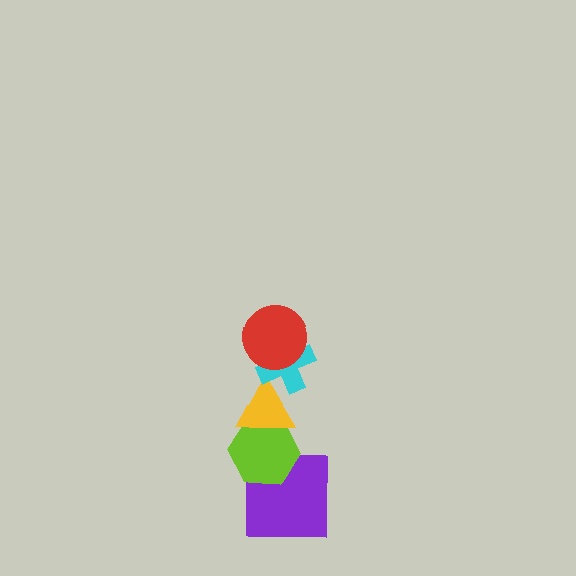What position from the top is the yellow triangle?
The yellow triangle is 3rd from the top.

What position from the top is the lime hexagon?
The lime hexagon is 4th from the top.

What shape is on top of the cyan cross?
The red circle is on top of the cyan cross.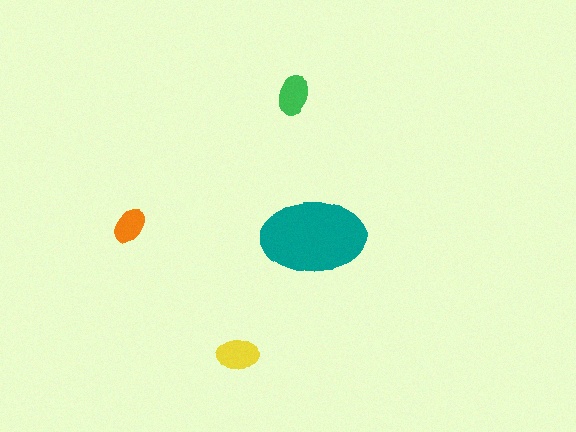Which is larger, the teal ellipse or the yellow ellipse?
The teal one.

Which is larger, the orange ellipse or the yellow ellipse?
The yellow one.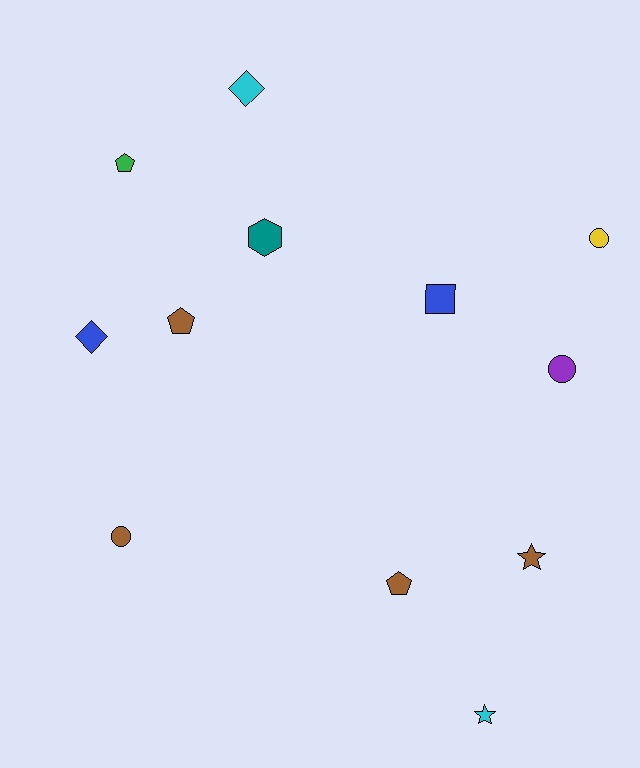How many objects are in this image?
There are 12 objects.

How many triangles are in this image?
There are no triangles.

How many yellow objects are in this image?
There is 1 yellow object.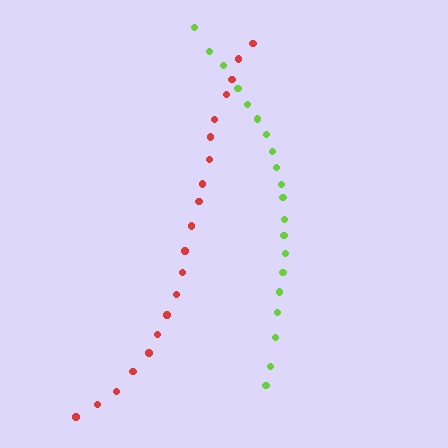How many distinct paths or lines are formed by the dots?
There are 2 distinct paths.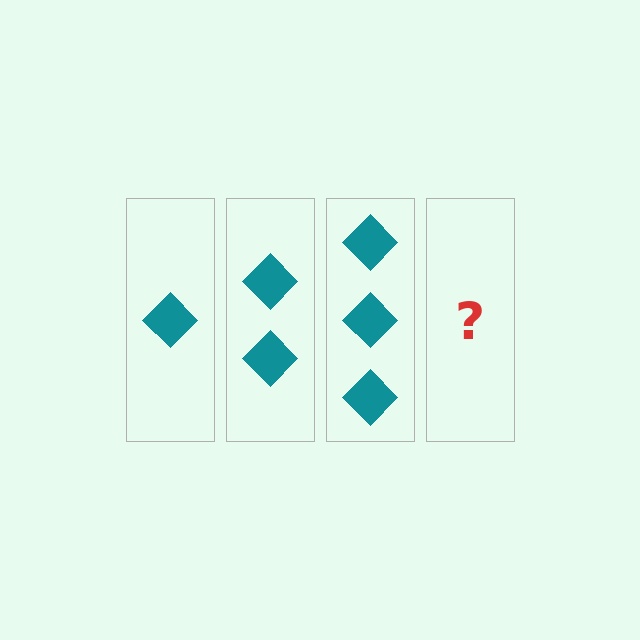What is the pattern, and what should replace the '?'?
The pattern is that each step adds one more diamond. The '?' should be 4 diamonds.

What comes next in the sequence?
The next element should be 4 diamonds.